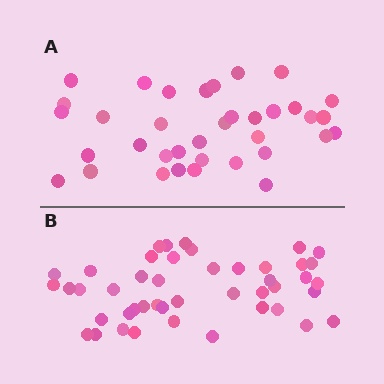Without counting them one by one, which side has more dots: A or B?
Region B (the bottom region) has more dots.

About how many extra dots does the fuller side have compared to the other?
Region B has roughly 8 or so more dots than region A.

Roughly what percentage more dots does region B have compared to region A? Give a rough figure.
About 25% more.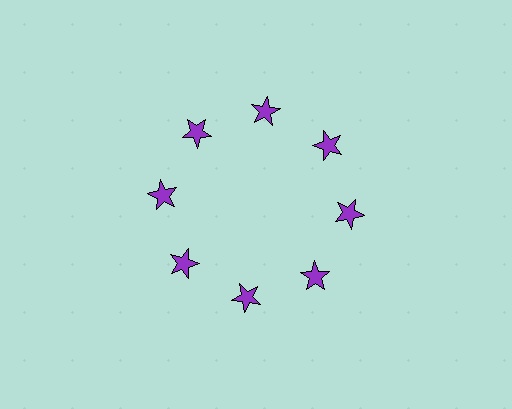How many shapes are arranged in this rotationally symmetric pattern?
There are 8 shapes, arranged in 8 groups of 1.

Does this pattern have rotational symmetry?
Yes, this pattern has 8-fold rotational symmetry. It looks the same after rotating 45 degrees around the center.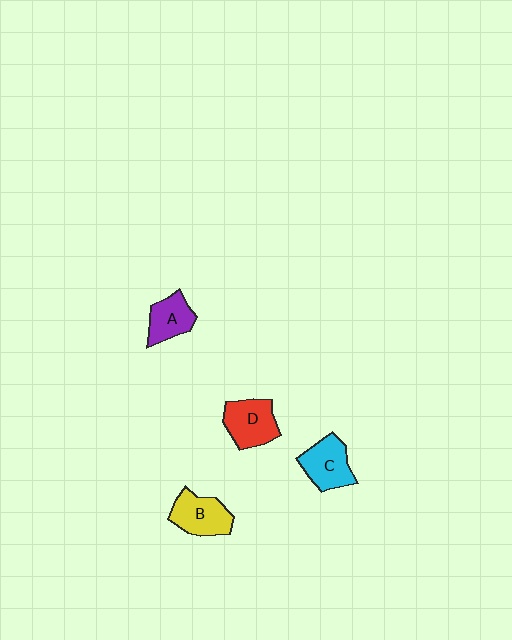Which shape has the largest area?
Shape D (red).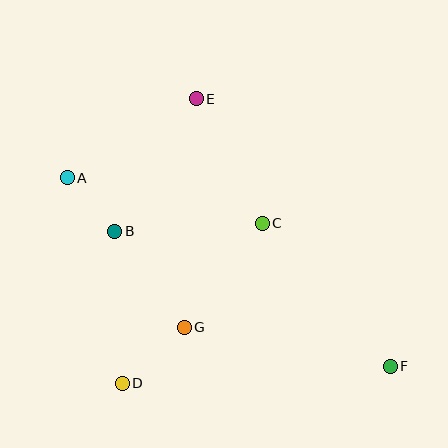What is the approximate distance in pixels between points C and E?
The distance between C and E is approximately 141 pixels.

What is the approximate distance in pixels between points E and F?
The distance between E and F is approximately 331 pixels.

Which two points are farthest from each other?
Points A and F are farthest from each other.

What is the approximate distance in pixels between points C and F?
The distance between C and F is approximately 192 pixels.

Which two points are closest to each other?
Points A and B are closest to each other.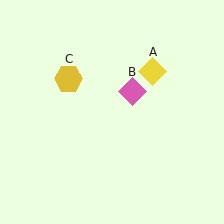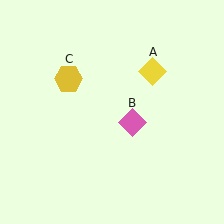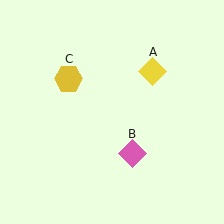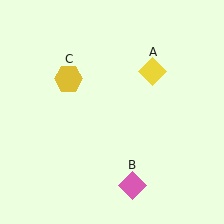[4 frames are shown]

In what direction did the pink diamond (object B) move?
The pink diamond (object B) moved down.